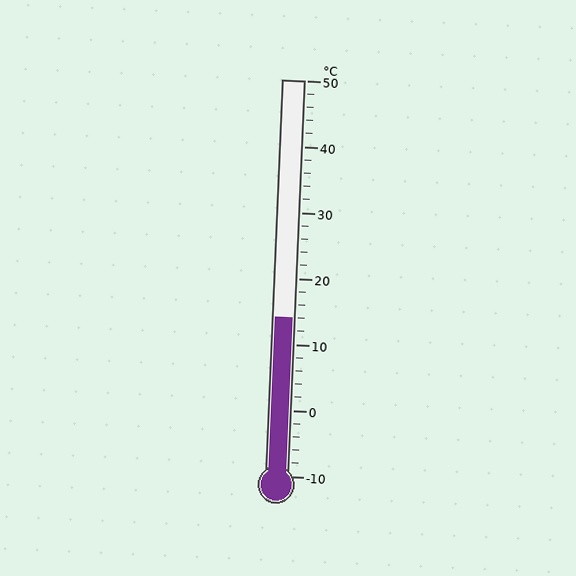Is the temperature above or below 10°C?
The temperature is above 10°C.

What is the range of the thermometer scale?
The thermometer scale ranges from -10°C to 50°C.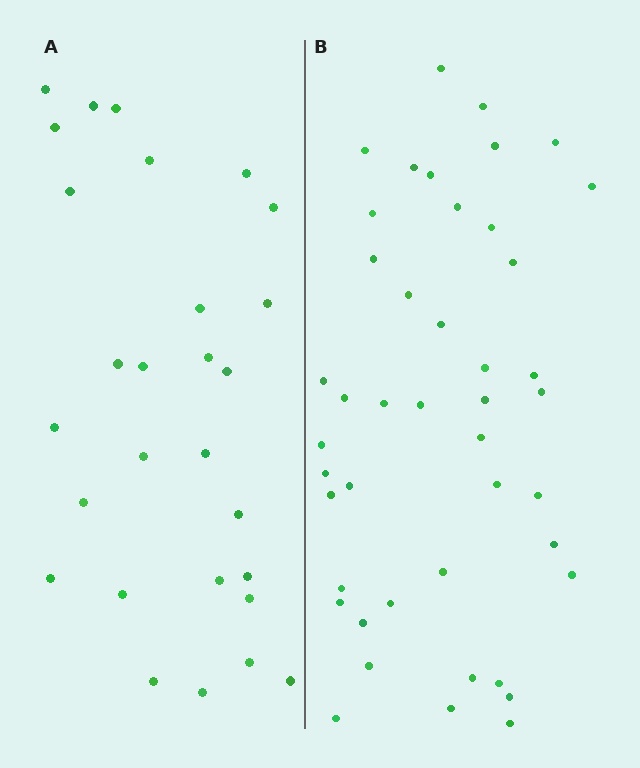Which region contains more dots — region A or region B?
Region B (the right region) has more dots.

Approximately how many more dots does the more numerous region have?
Region B has approximately 15 more dots than region A.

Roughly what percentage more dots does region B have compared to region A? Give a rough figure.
About 55% more.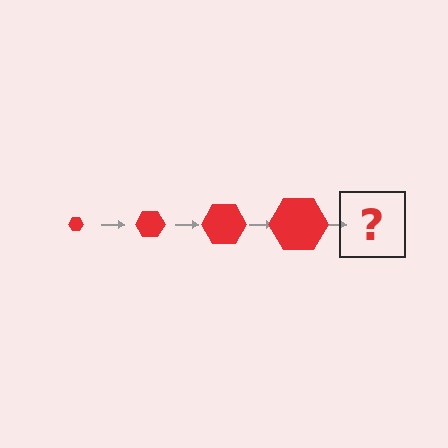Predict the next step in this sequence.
The next step is a red hexagon, larger than the previous one.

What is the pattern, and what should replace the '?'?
The pattern is that the hexagon gets progressively larger each step. The '?' should be a red hexagon, larger than the previous one.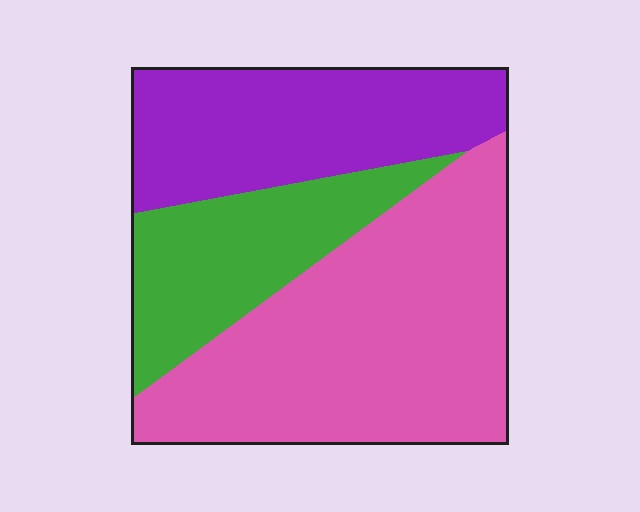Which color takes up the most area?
Pink, at roughly 50%.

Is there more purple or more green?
Purple.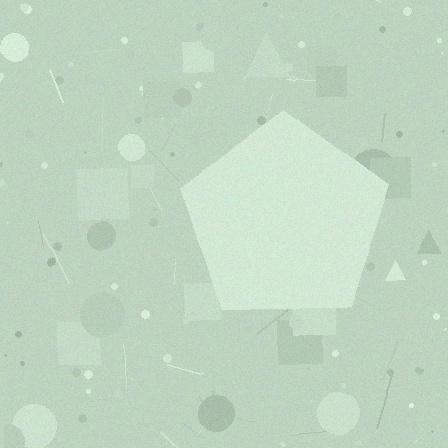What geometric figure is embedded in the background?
A pentagon is embedded in the background.